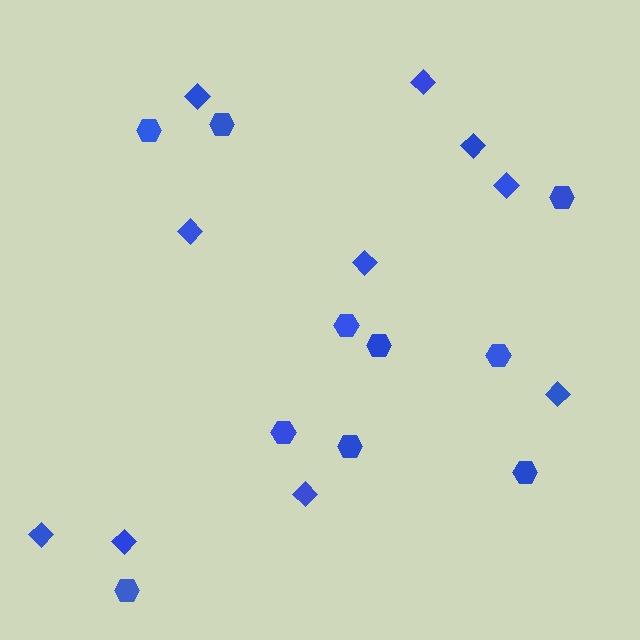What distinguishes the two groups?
There are 2 groups: one group of diamonds (10) and one group of hexagons (10).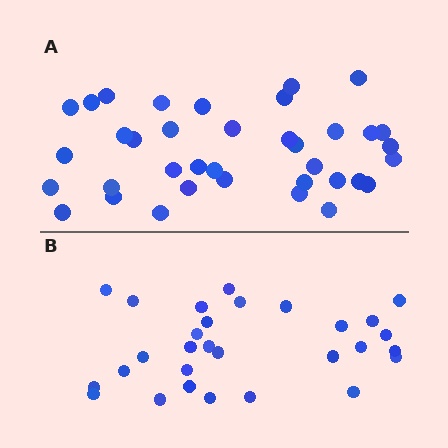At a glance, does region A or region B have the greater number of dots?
Region A (the top region) has more dots.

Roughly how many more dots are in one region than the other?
Region A has roughly 8 or so more dots than region B.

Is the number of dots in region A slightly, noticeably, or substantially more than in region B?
Region A has noticeably more, but not dramatically so. The ratio is roughly 1.3 to 1.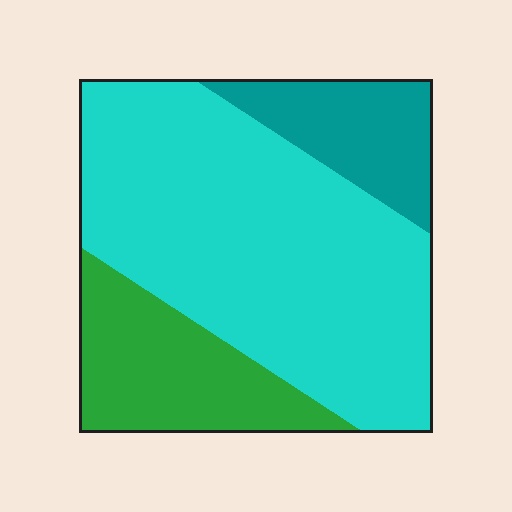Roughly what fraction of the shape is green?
Green covers roughly 20% of the shape.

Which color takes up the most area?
Cyan, at roughly 65%.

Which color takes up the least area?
Teal, at roughly 15%.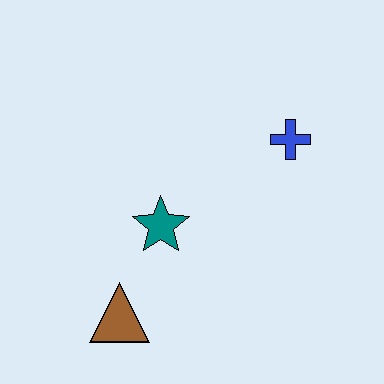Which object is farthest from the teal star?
The blue cross is farthest from the teal star.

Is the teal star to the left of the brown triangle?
No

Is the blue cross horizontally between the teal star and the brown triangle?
No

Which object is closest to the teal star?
The brown triangle is closest to the teal star.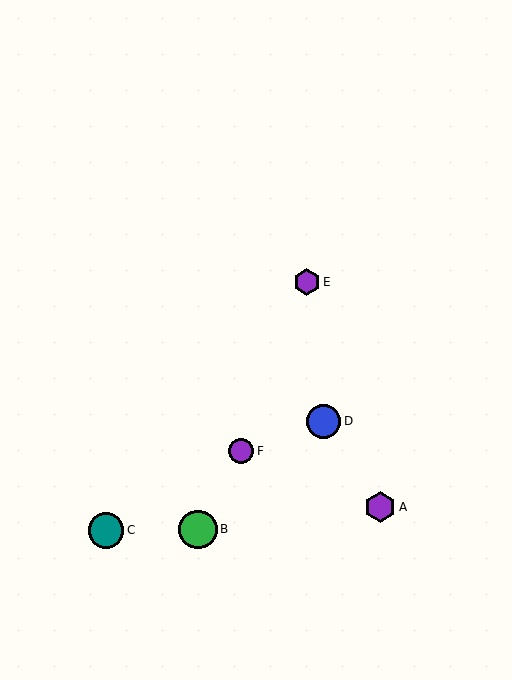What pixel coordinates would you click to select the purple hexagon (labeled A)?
Click at (380, 507) to select the purple hexagon A.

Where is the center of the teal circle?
The center of the teal circle is at (106, 530).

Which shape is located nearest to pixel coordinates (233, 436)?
The purple circle (labeled F) at (241, 451) is nearest to that location.